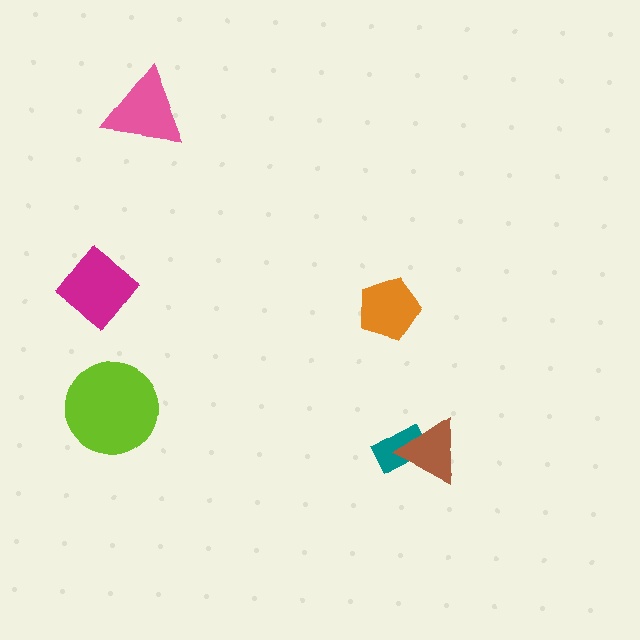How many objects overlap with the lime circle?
0 objects overlap with the lime circle.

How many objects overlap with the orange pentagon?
0 objects overlap with the orange pentagon.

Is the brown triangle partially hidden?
No, no other shape covers it.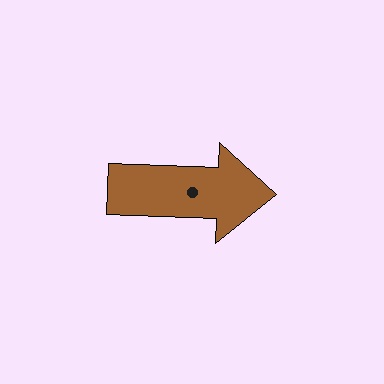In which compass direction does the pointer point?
East.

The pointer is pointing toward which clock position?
Roughly 3 o'clock.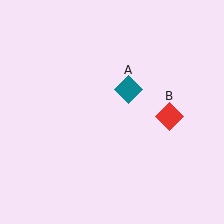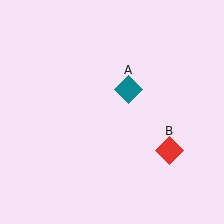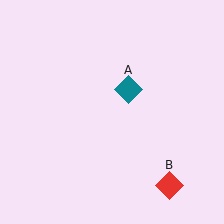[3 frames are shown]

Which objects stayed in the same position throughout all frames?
Teal diamond (object A) remained stationary.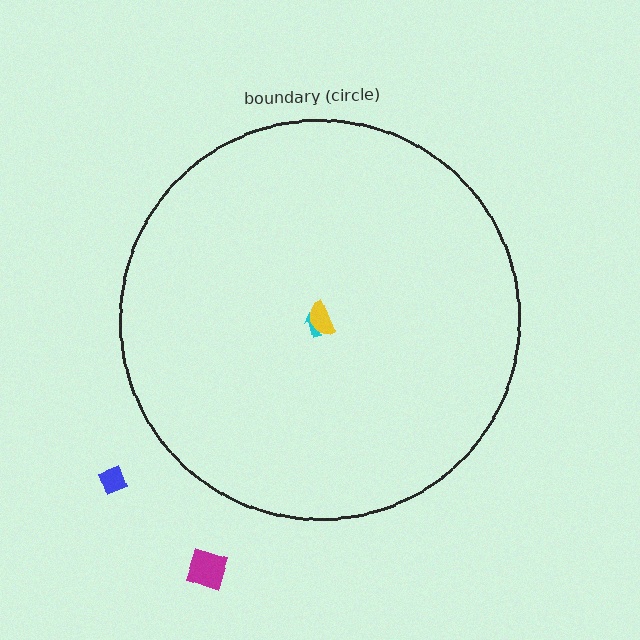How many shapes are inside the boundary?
2 inside, 2 outside.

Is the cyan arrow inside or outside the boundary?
Inside.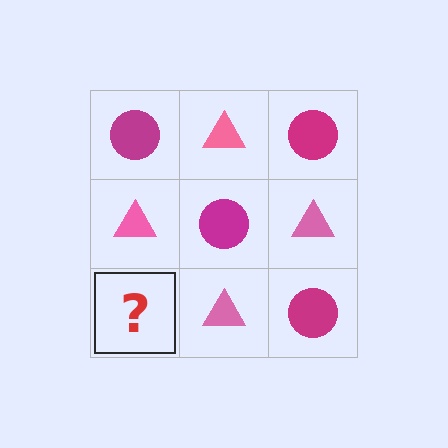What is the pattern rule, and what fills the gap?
The rule is that it alternates magenta circle and pink triangle in a checkerboard pattern. The gap should be filled with a magenta circle.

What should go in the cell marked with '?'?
The missing cell should contain a magenta circle.